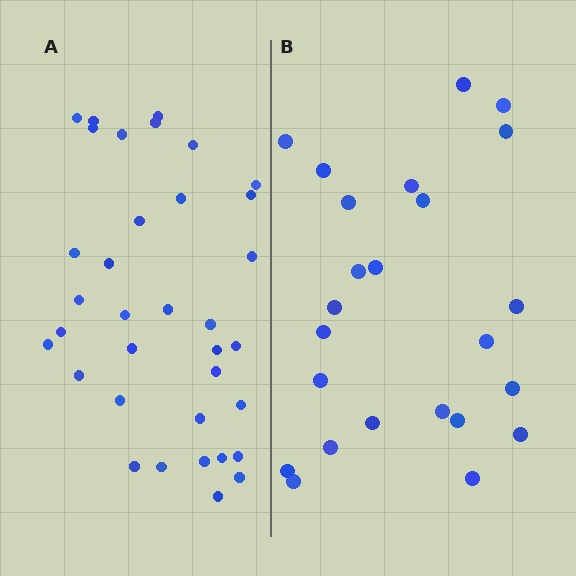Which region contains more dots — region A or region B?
Region A (the left region) has more dots.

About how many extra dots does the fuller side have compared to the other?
Region A has roughly 12 or so more dots than region B.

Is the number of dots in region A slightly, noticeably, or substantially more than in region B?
Region A has substantially more. The ratio is roughly 1.5 to 1.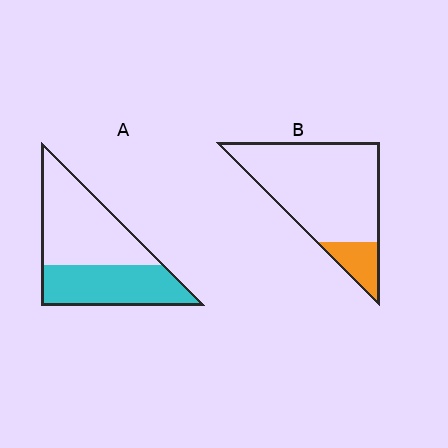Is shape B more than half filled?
No.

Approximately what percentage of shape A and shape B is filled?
A is approximately 45% and B is approximately 15%.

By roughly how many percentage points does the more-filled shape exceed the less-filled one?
By roughly 30 percentage points (A over B).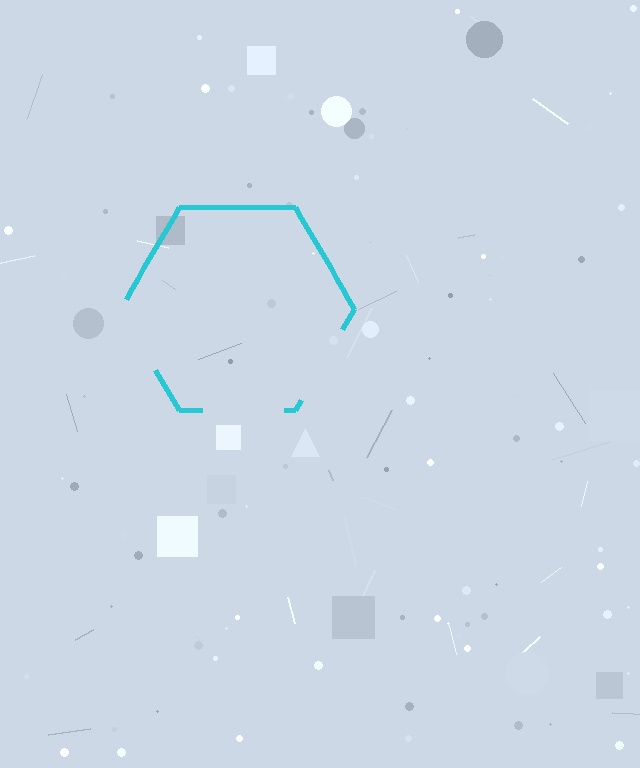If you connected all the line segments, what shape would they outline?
They would outline a hexagon.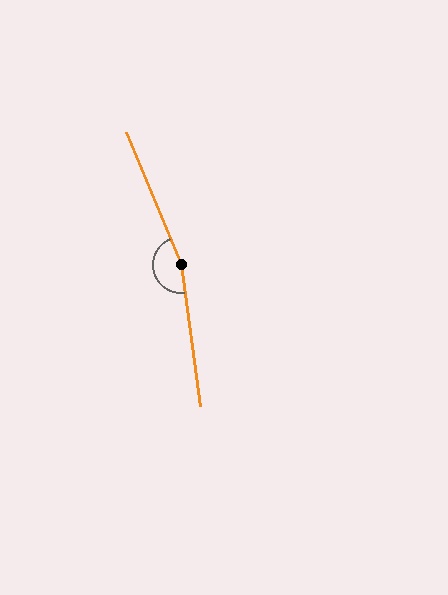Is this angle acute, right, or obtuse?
It is obtuse.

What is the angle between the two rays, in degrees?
Approximately 165 degrees.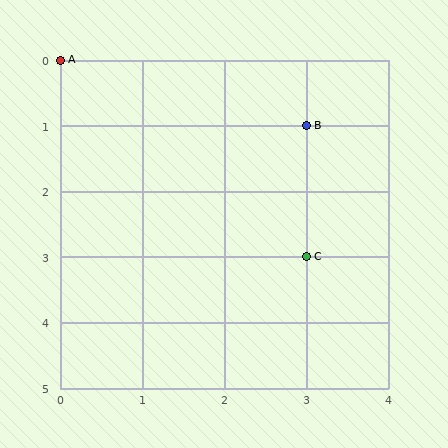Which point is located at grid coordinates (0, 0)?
Point A is at (0, 0).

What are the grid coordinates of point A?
Point A is at grid coordinates (0, 0).